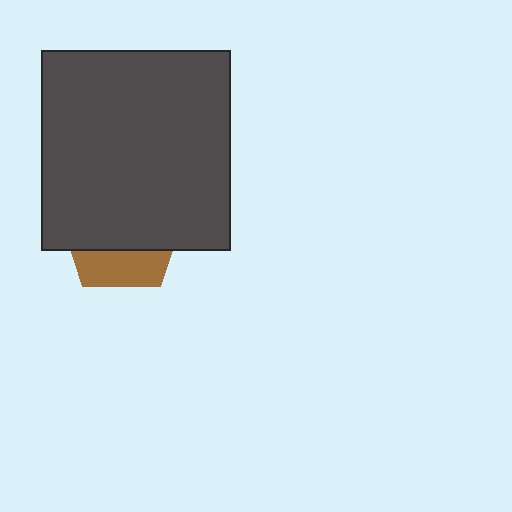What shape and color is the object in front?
The object in front is a dark gray rectangle.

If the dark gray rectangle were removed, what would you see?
You would see the complete brown pentagon.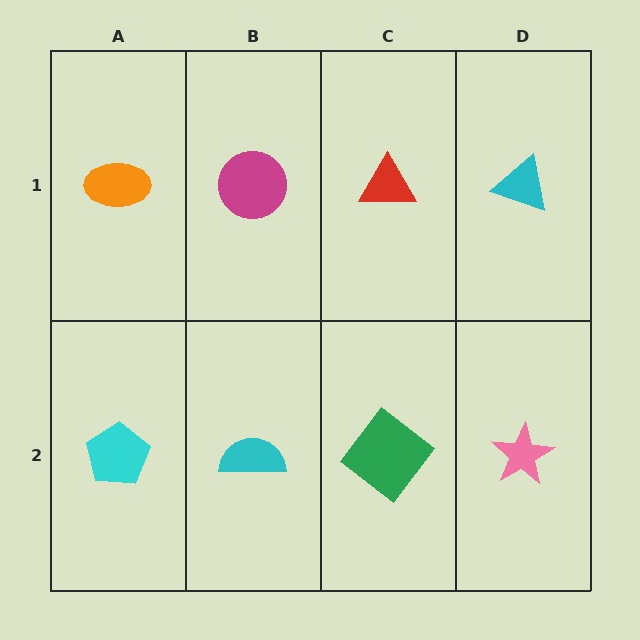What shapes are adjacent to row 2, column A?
An orange ellipse (row 1, column A), a cyan semicircle (row 2, column B).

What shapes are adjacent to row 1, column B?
A cyan semicircle (row 2, column B), an orange ellipse (row 1, column A), a red triangle (row 1, column C).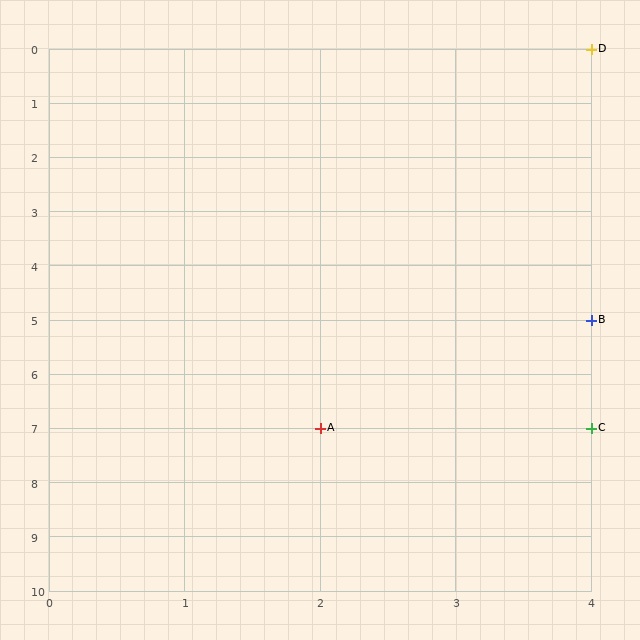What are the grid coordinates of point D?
Point D is at grid coordinates (4, 0).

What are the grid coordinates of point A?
Point A is at grid coordinates (2, 7).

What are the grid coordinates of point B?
Point B is at grid coordinates (4, 5).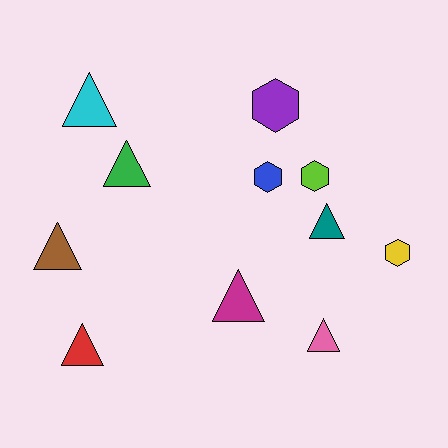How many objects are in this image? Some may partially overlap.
There are 11 objects.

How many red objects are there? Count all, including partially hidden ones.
There is 1 red object.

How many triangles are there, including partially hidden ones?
There are 7 triangles.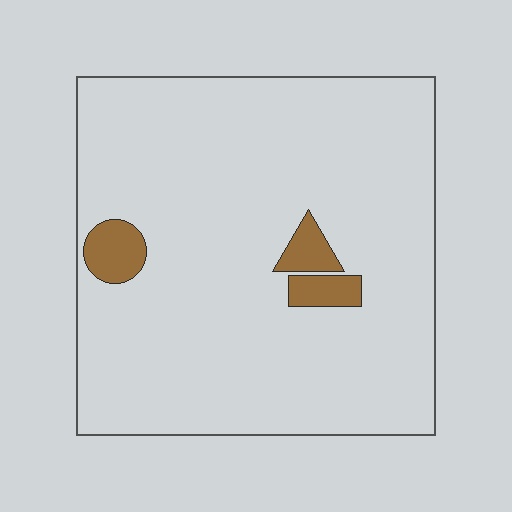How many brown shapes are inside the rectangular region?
3.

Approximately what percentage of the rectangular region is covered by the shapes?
Approximately 5%.